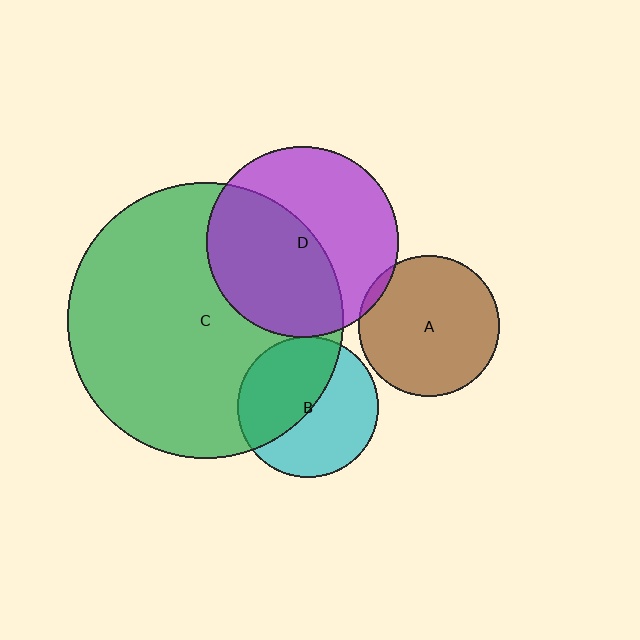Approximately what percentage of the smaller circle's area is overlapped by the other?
Approximately 50%.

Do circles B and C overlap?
Yes.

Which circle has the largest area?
Circle C (green).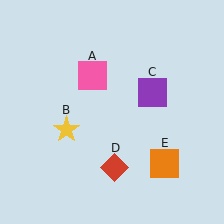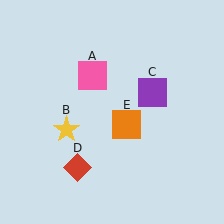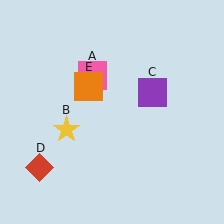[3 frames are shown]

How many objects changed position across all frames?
2 objects changed position: red diamond (object D), orange square (object E).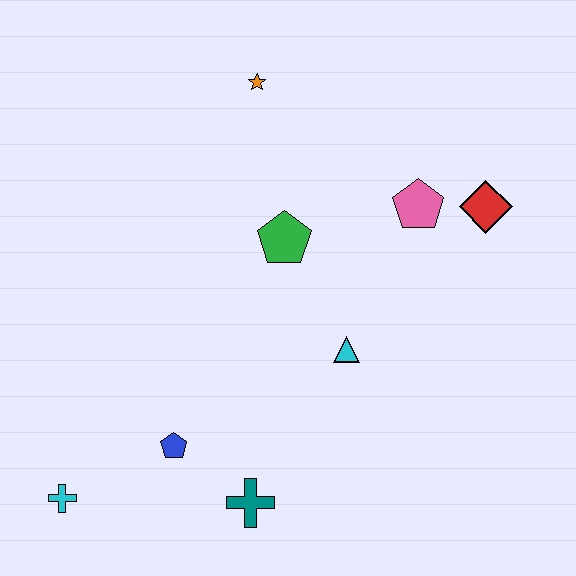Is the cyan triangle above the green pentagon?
No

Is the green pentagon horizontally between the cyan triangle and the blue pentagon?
Yes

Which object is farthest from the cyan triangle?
The cyan cross is farthest from the cyan triangle.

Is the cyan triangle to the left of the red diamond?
Yes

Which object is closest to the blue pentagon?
The teal cross is closest to the blue pentagon.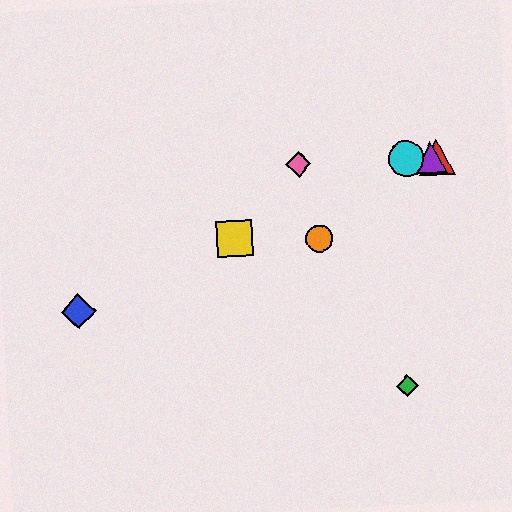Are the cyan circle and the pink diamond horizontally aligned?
Yes, both are at y≈159.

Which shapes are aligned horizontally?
The red triangle, the purple triangle, the cyan circle, the pink diamond are aligned horizontally.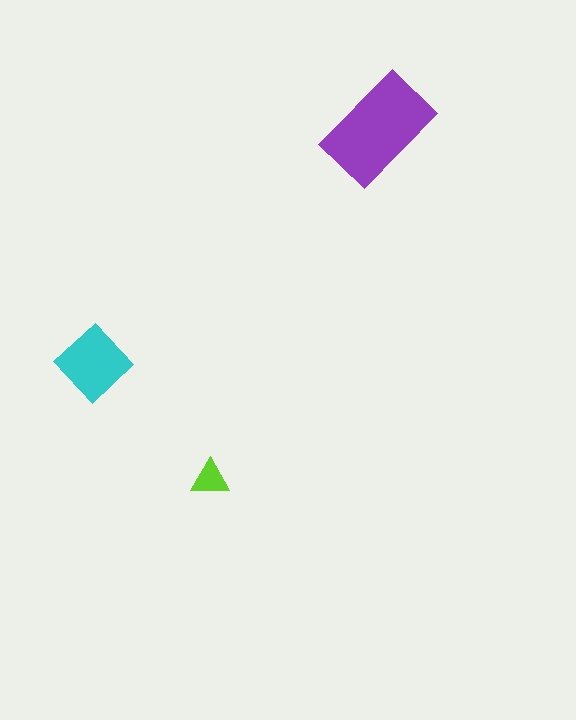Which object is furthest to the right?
The purple rectangle is rightmost.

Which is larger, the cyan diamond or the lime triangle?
The cyan diamond.